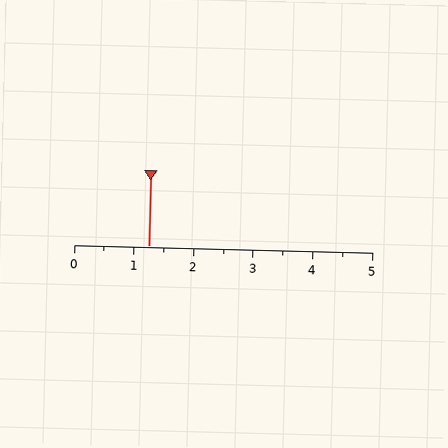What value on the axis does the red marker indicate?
The marker indicates approximately 1.2.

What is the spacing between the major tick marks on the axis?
The major ticks are spaced 1 apart.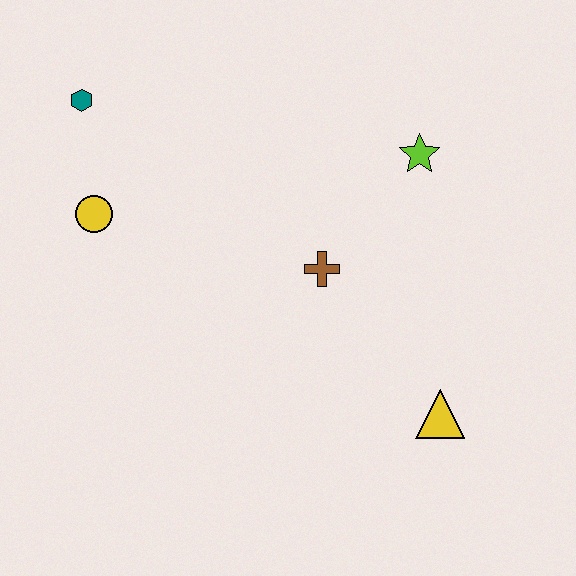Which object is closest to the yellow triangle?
The brown cross is closest to the yellow triangle.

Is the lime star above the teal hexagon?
No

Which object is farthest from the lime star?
The teal hexagon is farthest from the lime star.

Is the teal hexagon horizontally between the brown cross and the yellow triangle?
No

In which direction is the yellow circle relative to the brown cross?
The yellow circle is to the left of the brown cross.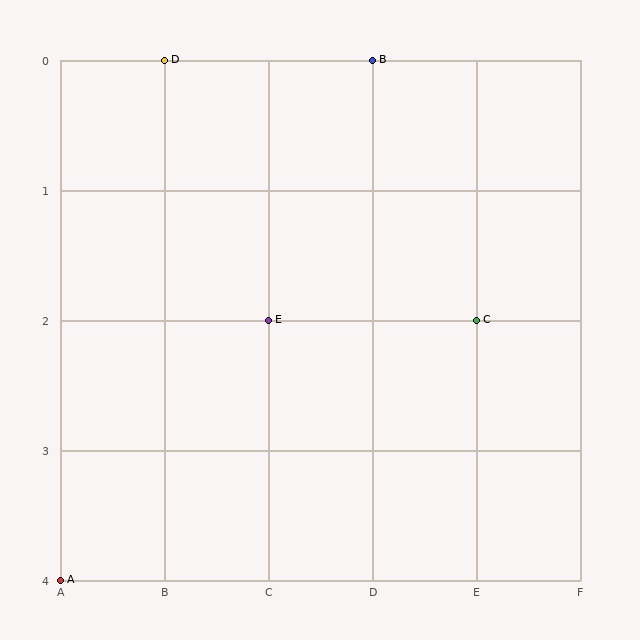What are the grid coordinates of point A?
Point A is at grid coordinates (A, 4).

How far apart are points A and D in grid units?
Points A and D are 1 column and 4 rows apart (about 4.1 grid units diagonally).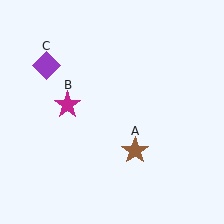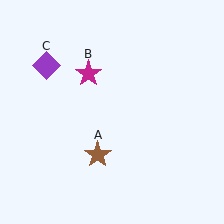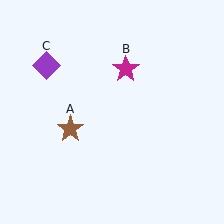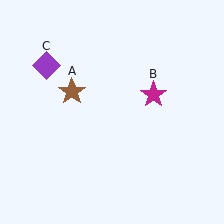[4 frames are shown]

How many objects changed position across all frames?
2 objects changed position: brown star (object A), magenta star (object B).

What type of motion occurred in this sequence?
The brown star (object A), magenta star (object B) rotated clockwise around the center of the scene.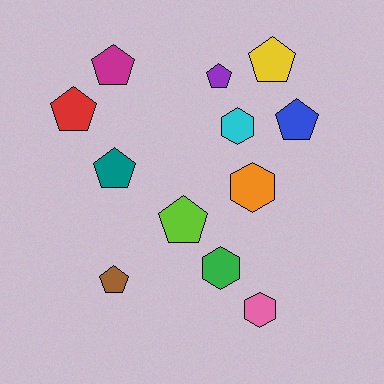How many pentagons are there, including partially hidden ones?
There are 8 pentagons.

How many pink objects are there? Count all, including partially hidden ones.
There is 1 pink object.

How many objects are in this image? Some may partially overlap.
There are 12 objects.